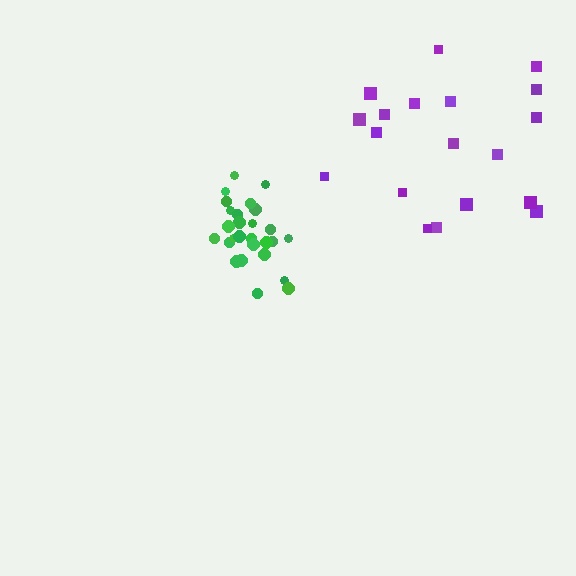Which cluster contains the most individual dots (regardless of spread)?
Green (27).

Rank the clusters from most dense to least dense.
green, purple.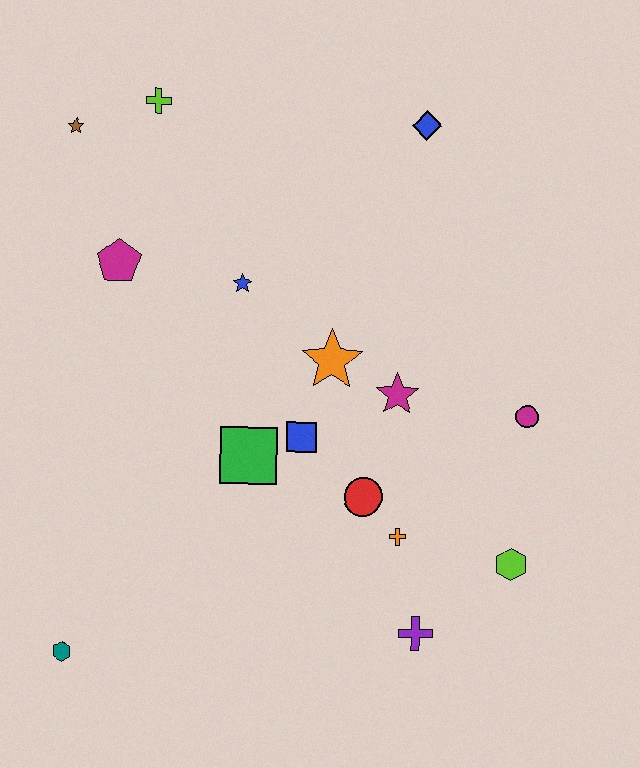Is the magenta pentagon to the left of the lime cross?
Yes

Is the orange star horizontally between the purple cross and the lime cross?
Yes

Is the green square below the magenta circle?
Yes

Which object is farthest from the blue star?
The teal hexagon is farthest from the blue star.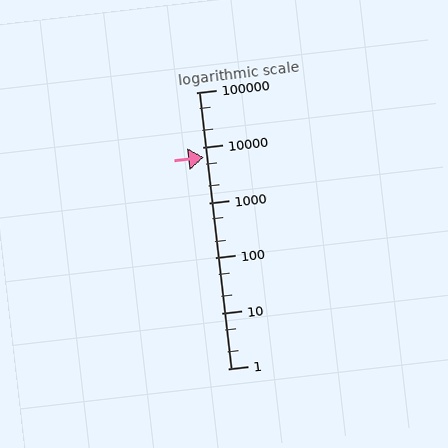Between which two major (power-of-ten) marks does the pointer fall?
The pointer is between 1000 and 10000.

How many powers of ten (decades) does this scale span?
The scale spans 5 decades, from 1 to 100000.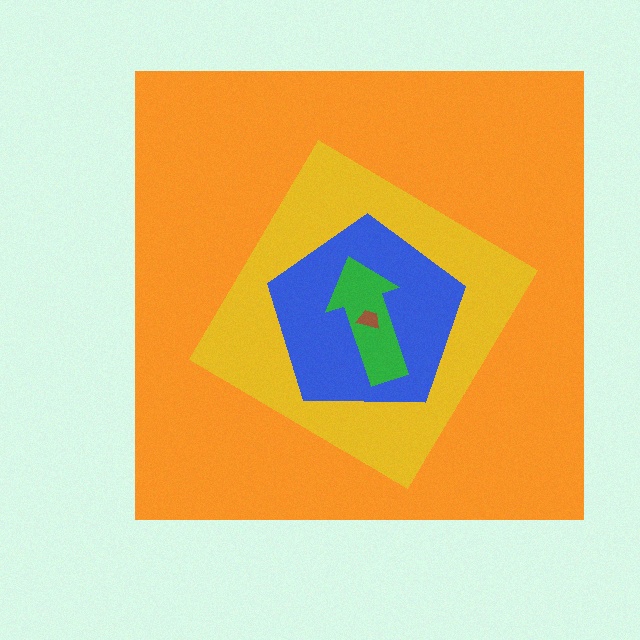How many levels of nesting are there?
5.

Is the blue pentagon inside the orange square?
Yes.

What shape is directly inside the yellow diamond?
The blue pentagon.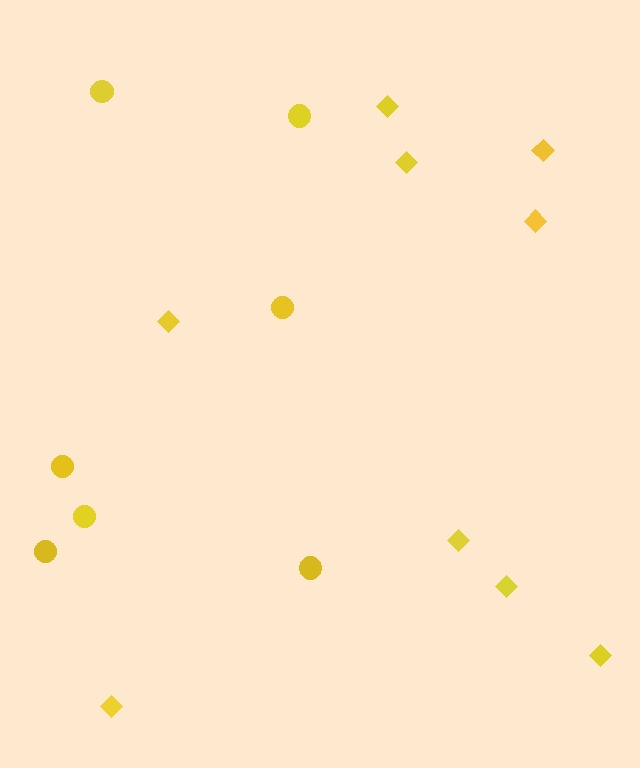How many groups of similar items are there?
There are 2 groups: one group of diamonds (9) and one group of circles (7).